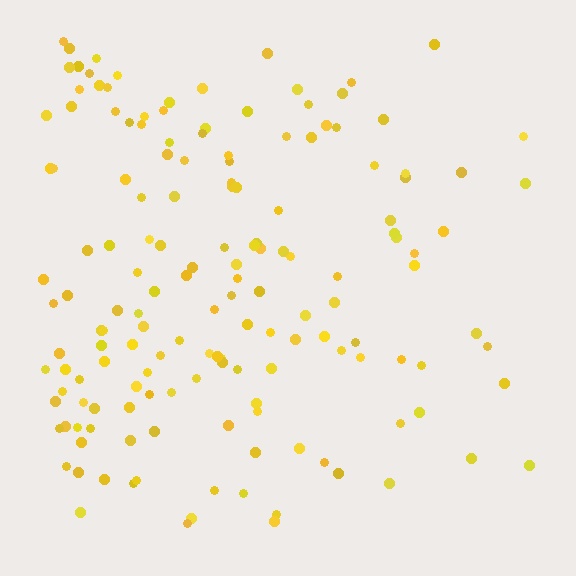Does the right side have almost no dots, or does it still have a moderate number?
Still a moderate number, just noticeably fewer than the left.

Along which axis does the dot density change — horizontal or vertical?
Horizontal.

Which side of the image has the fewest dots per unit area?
The right.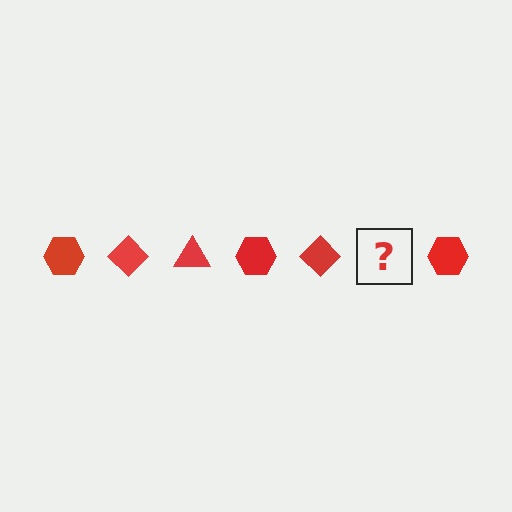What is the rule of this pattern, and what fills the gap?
The rule is that the pattern cycles through hexagon, diamond, triangle shapes in red. The gap should be filled with a red triangle.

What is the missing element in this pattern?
The missing element is a red triangle.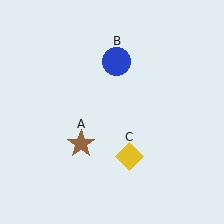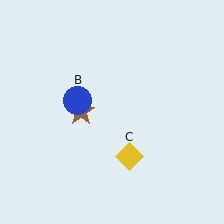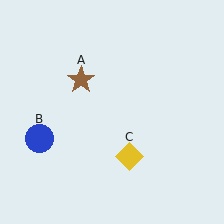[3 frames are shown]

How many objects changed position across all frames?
2 objects changed position: brown star (object A), blue circle (object B).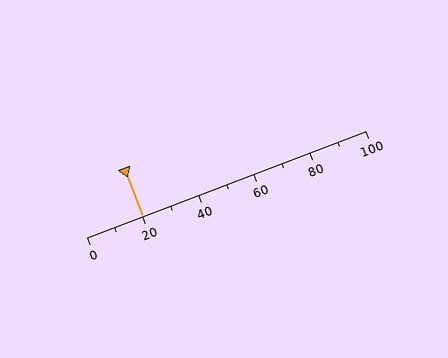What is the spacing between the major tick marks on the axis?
The major ticks are spaced 20 apart.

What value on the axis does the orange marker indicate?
The marker indicates approximately 20.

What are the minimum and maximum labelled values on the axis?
The axis runs from 0 to 100.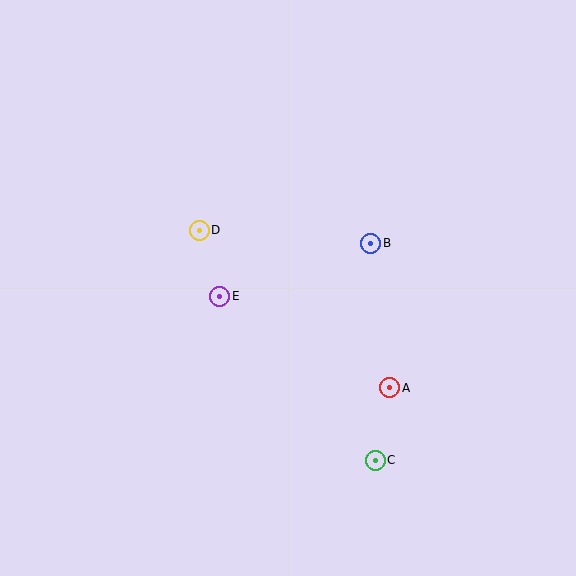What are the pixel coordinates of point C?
Point C is at (375, 460).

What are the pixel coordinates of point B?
Point B is at (371, 243).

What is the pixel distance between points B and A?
The distance between B and A is 146 pixels.